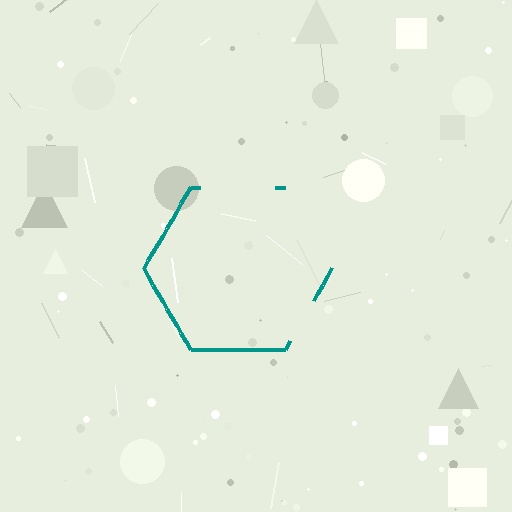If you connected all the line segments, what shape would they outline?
They would outline a hexagon.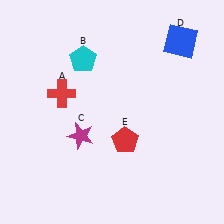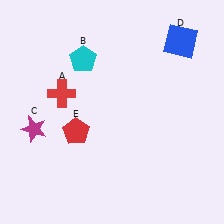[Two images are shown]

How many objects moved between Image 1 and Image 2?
2 objects moved between the two images.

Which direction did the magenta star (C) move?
The magenta star (C) moved left.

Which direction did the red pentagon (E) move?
The red pentagon (E) moved left.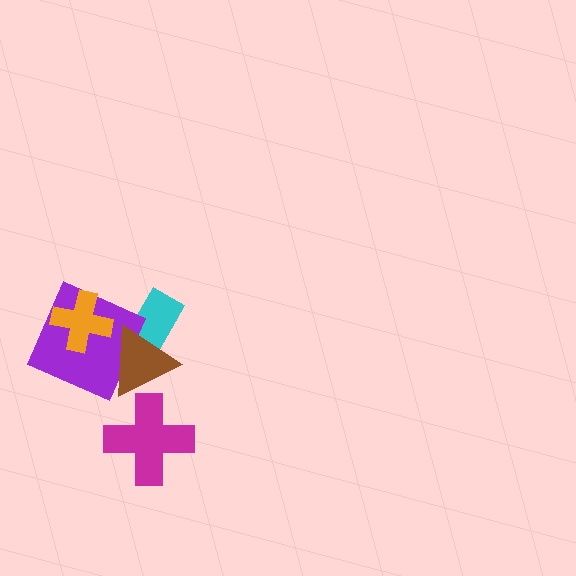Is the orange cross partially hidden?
No, no other shape covers it.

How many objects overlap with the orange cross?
1 object overlaps with the orange cross.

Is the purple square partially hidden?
Yes, it is partially covered by another shape.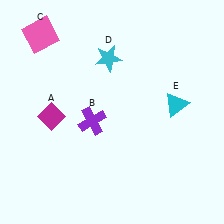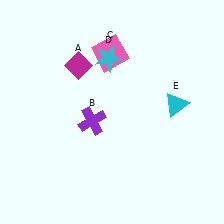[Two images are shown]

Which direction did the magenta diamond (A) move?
The magenta diamond (A) moved up.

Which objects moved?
The objects that moved are: the magenta diamond (A), the pink square (C).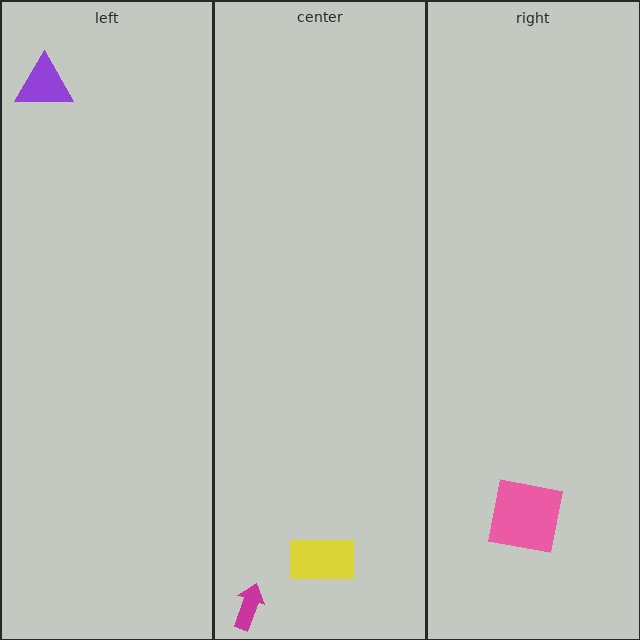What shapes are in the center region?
The yellow rectangle, the magenta arrow.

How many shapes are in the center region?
2.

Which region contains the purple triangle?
The left region.